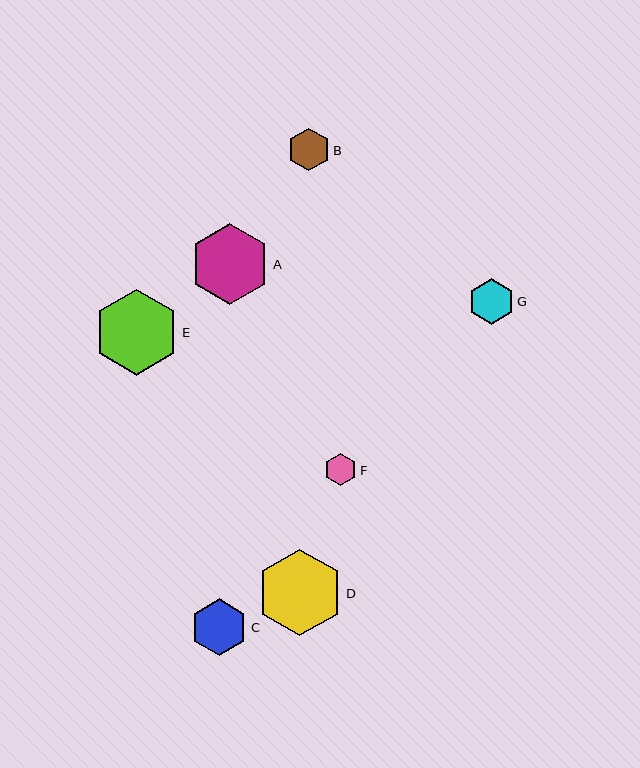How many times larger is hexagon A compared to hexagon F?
Hexagon A is approximately 2.5 times the size of hexagon F.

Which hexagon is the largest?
Hexagon D is the largest with a size of approximately 87 pixels.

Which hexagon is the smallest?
Hexagon F is the smallest with a size of approximately 32 pixels.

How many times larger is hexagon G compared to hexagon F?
Hexagon G is approximately 1.4 times the size of hexagon F.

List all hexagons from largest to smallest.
From largest to smallest: D, E, A, C, G, B, F.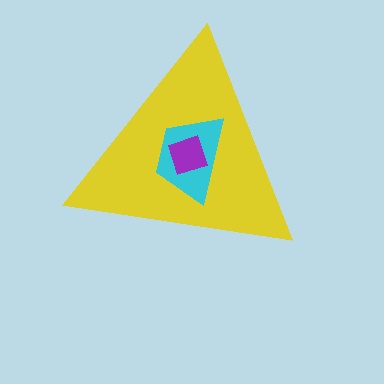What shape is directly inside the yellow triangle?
The cyan trapezoid.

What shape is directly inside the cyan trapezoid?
The purple diamond.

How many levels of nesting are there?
3.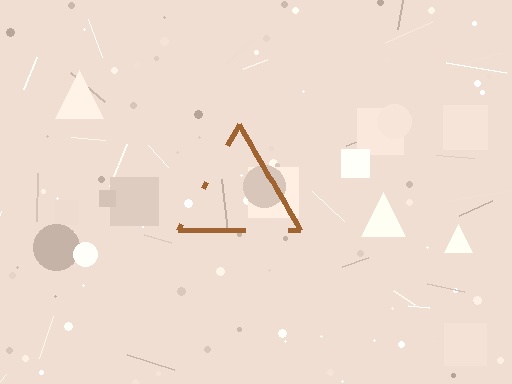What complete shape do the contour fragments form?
The contour fragments form a triangle.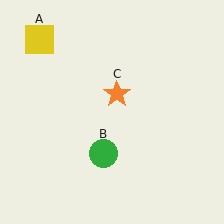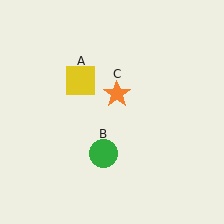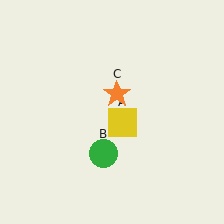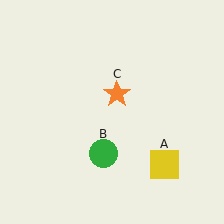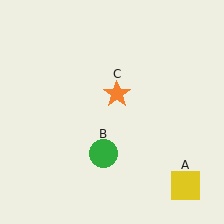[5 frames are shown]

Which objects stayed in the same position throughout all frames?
Green circle (object B) and orange star (object C) remained stationary.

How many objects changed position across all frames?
1 object changed position: yellow square (object A).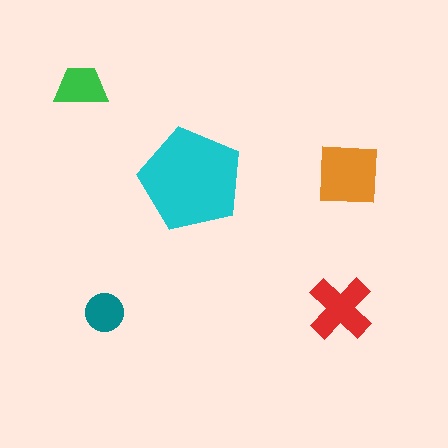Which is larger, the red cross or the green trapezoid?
The red cross.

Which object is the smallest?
The teal circle.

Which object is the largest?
The cyan pentagon.